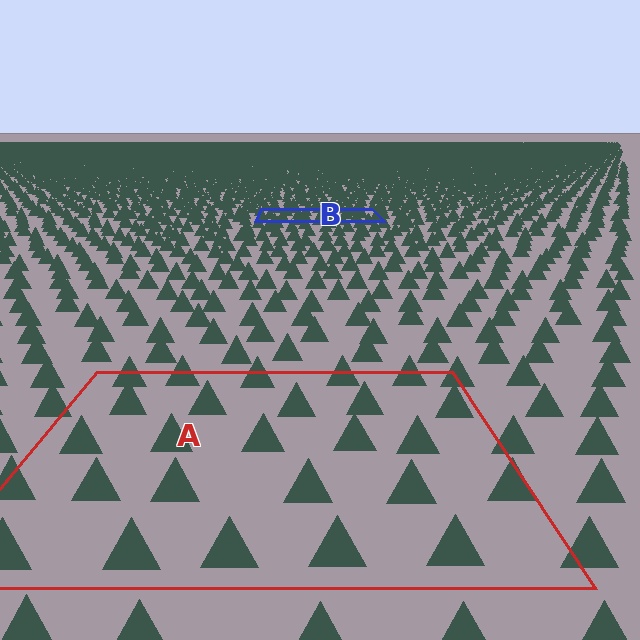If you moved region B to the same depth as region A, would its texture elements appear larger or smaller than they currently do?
They would appear larger. At a closer depth, the same texture elements are projected at a bigger on-screen size.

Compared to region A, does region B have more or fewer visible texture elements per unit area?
Region B has more texture elements per unit area — they are packed more densely because it is farther away.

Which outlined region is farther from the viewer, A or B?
Region B is farther from the viewer — the texture elements inside it appear smaller and more densely packed.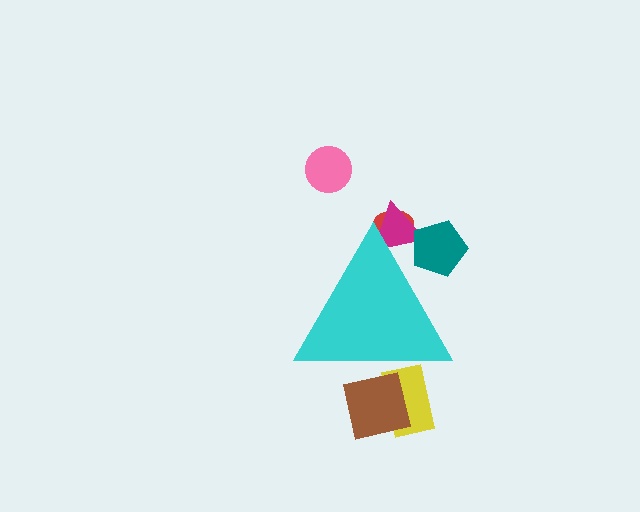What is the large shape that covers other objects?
A cyan triangle.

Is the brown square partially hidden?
Yes, the brown square is partially hidden behind the cyan triangle.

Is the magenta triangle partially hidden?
Yes, the magenta triangle is partially hidden behind the cyan triangle.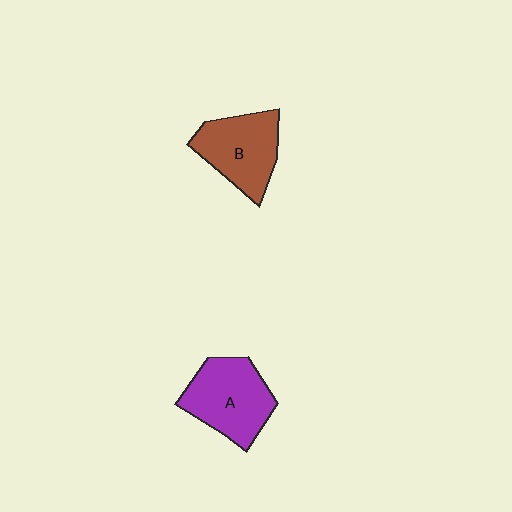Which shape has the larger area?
Shape A (purple).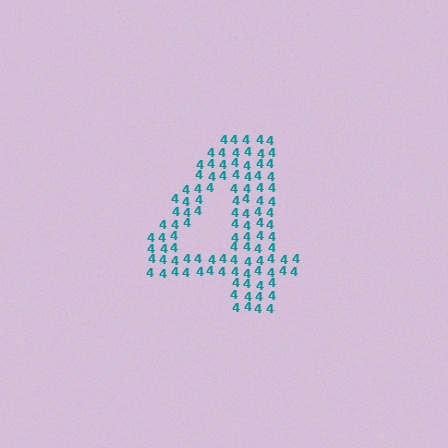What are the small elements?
The small elements are digit 4's.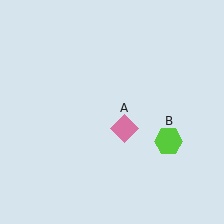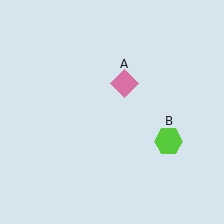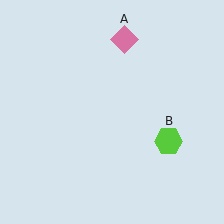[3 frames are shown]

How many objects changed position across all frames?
1 object changed position: pink diamond (object A).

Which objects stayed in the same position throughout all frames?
Lime hexagon (object B) remained stationary.